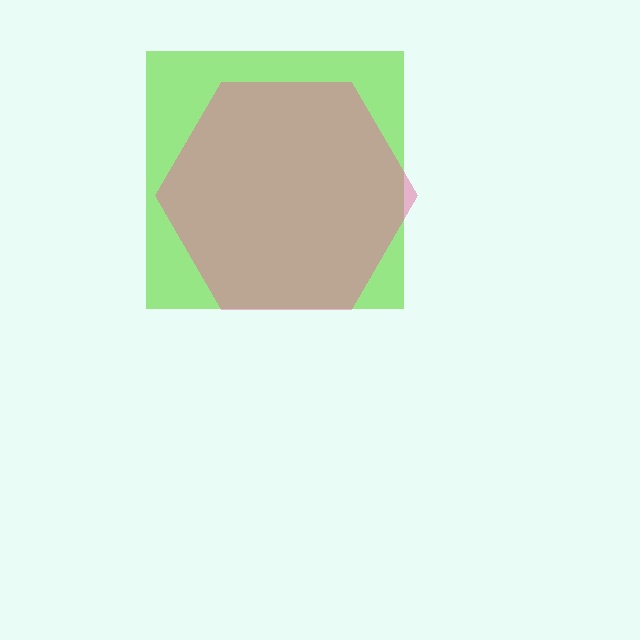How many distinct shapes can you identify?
There are 2 distinct shapes: a lime square, a pink hexagon.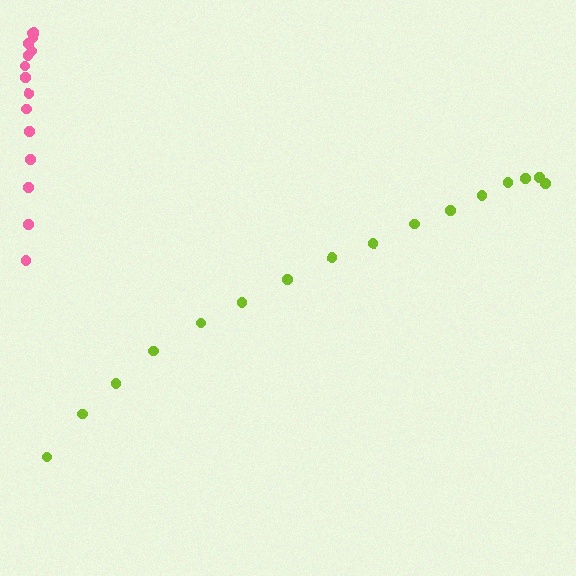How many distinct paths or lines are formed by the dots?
There are 2 distinct paths.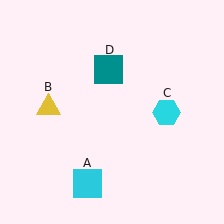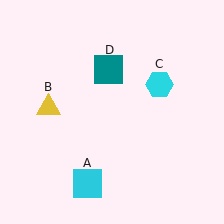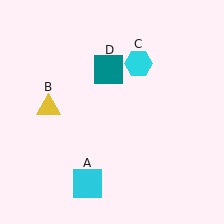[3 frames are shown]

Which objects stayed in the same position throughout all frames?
Cyan square (object A) and yellow triangle (object B) and teal square (object D) remained stationary.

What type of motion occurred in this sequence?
The cyan hexagon (object C) rotated counterclockwise around the center of the scene.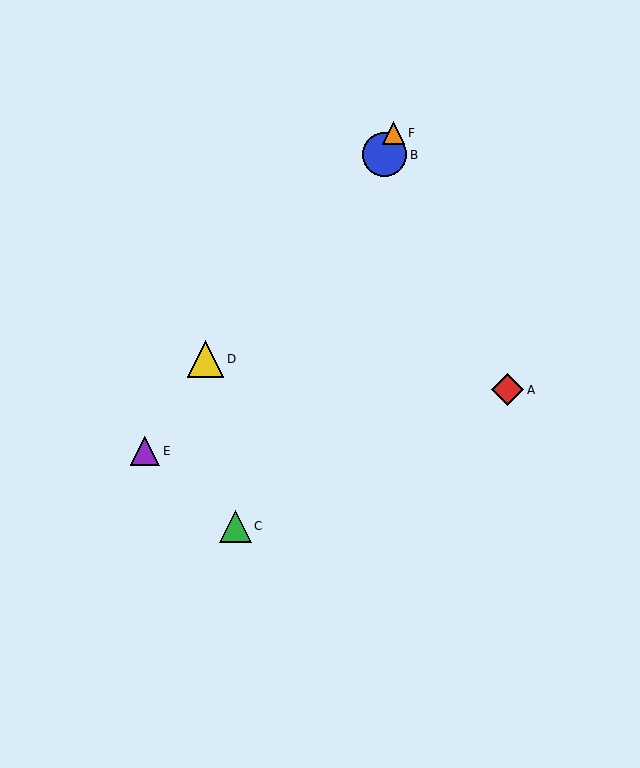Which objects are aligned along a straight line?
Objects B, C, F are aligned along a straight line.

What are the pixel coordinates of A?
Object A is at (507, 390).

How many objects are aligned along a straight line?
3 objects (B, C, F) are aligned along a straight line.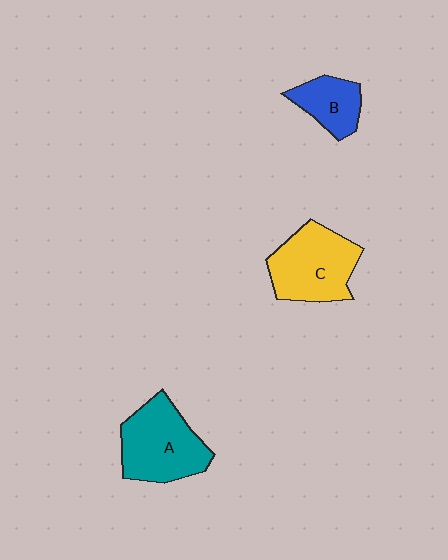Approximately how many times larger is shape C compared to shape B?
Approximately 1.8 times.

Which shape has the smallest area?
Shape B (blue).